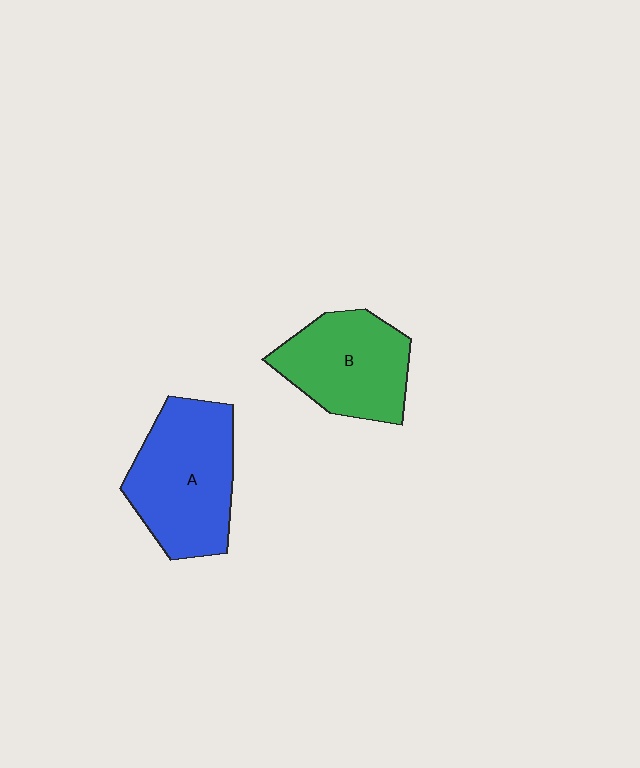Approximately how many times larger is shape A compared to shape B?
Approximately 1.2 times.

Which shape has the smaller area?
Shape B (green).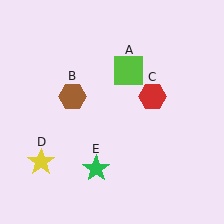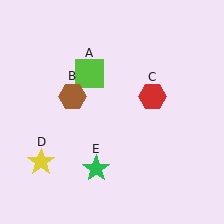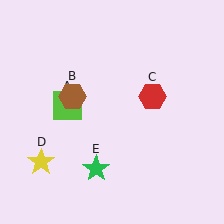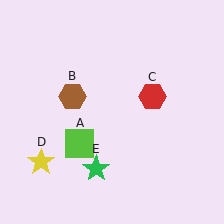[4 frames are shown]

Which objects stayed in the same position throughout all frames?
Brown hexagon (object B) and red hexagon (object C) and yellow star (object D) and green star (object E) remained stationary.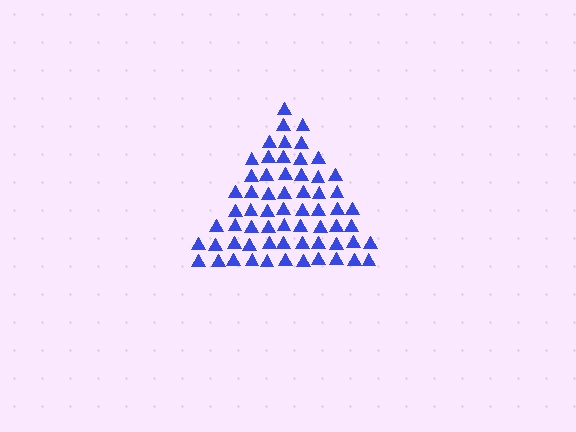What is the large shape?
The large shape is a triangle.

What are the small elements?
The small elements are triangles.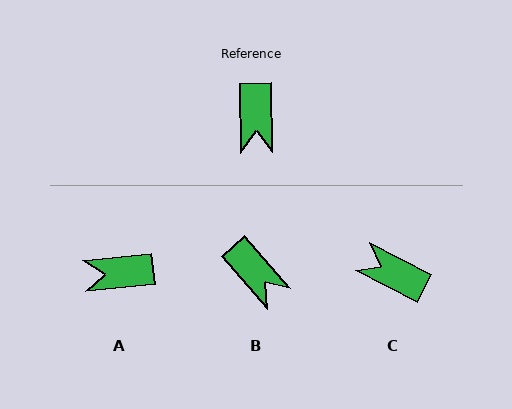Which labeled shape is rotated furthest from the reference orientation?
C, about 117 degrees away.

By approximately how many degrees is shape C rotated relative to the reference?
Approximately 117 degrees clockwise.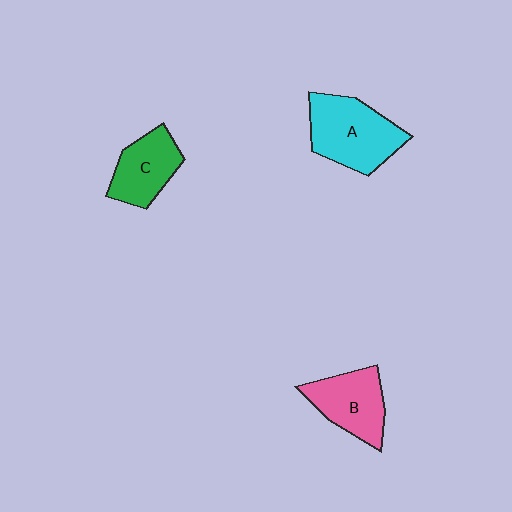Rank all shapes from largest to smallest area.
From largest to smallest: A (cyan), B (pink), C (green).